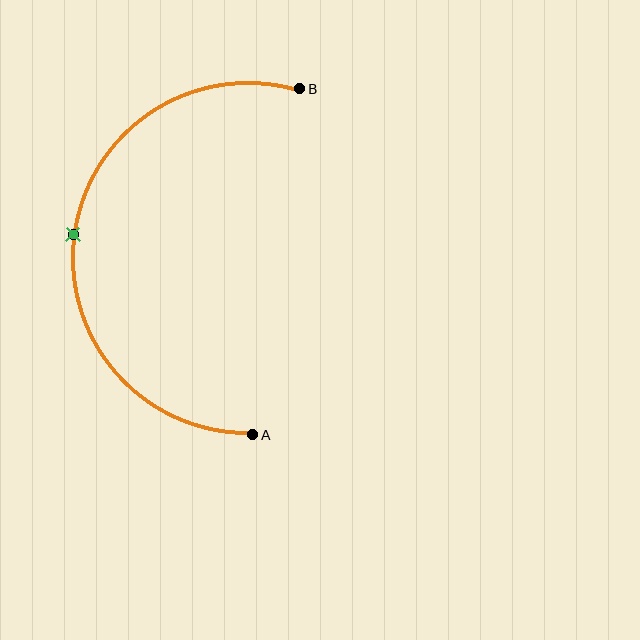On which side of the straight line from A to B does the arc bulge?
The arc bulges to the left of the straight line connecting A and B.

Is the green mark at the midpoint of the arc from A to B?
Yes. The green mark lies on the arc at equal arc-length from both A and B — it is the arc midpoint.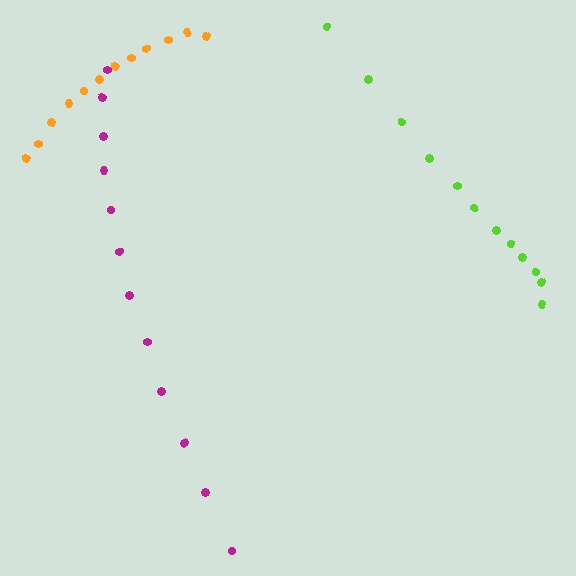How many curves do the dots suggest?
There are 3 distinct paths.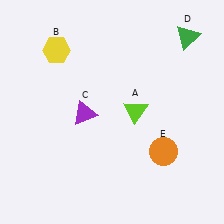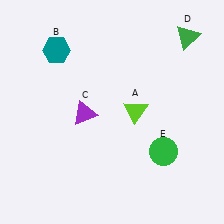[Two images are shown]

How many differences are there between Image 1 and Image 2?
There are 2 differences between the two images.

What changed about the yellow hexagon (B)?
In Image 1, B is yellow. In Image 2, it changed to teal.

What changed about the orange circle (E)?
In Image 1, E is orange. In Image 2, it changed to green.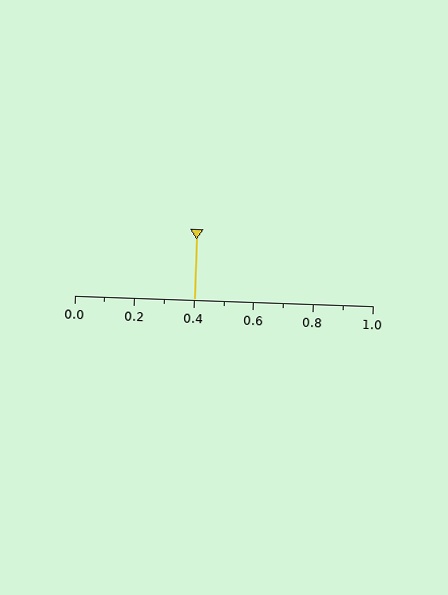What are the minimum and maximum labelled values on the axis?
The axis runs from 0.0 to 1.0.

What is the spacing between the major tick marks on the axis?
The major ticks are spaced 0.2 apart.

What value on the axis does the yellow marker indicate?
The marker indicates approximately 0.4.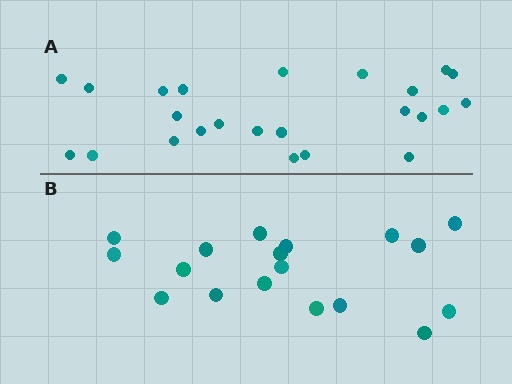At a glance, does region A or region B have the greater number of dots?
Region A (the top region) has more dots.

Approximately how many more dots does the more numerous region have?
Region A has about 6 more dots than region B.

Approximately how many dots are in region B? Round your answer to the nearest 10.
About 20 dots. (The exact count is 18, which rounds to 20.)